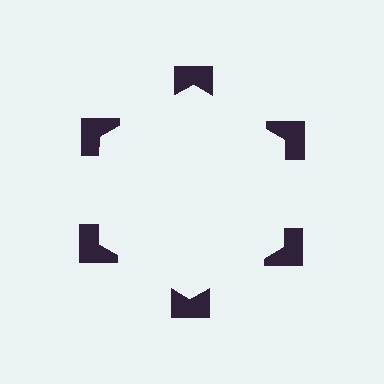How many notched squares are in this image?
There are 6 — one at each vertex of the illusory hexagon.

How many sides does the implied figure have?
6 sides.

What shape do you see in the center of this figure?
An illusory hexagon — its edges are inferred from the aligned wedge cuts in the notched squares, not physically drawn.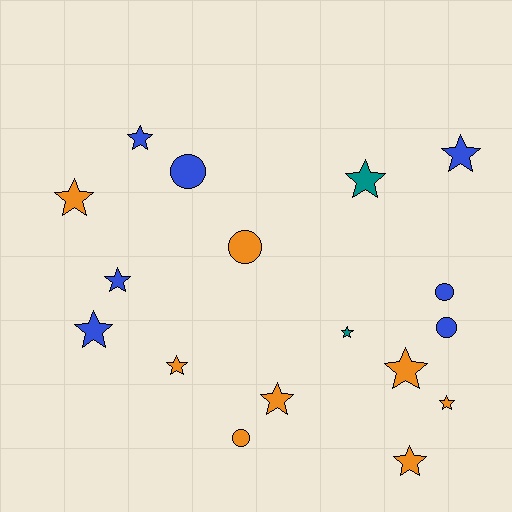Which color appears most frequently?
Orange, with 8 objects.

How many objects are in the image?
There are 17 objects.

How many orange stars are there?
There are 6 orange stars.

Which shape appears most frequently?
Star, with 12 objects.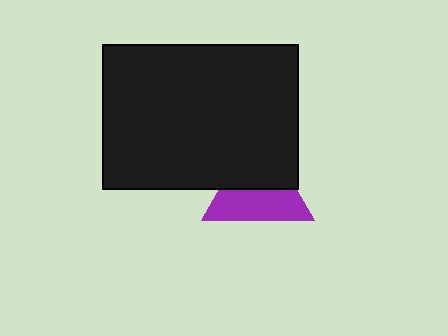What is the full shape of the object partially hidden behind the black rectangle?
The partially hidden object is a purple triangle.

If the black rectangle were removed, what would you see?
You would see the complete purple triangle.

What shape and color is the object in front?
The object in front is a black rectangle.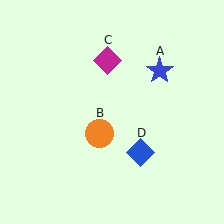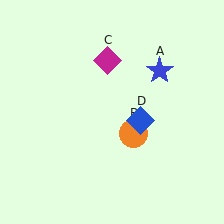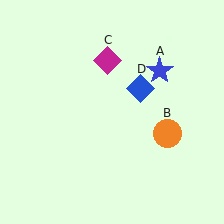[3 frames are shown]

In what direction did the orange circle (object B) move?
The orange circle (object B) moved right.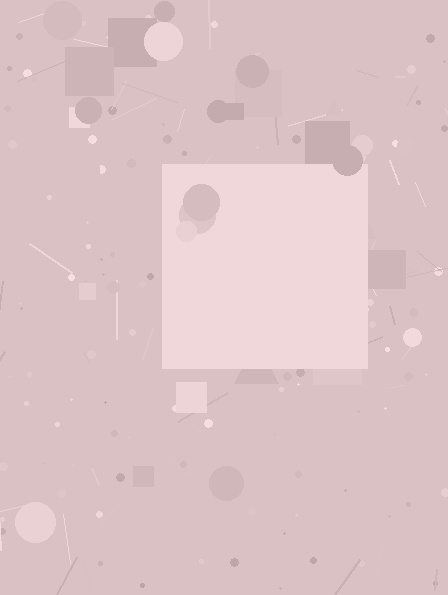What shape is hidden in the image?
A square is hidden in the image.